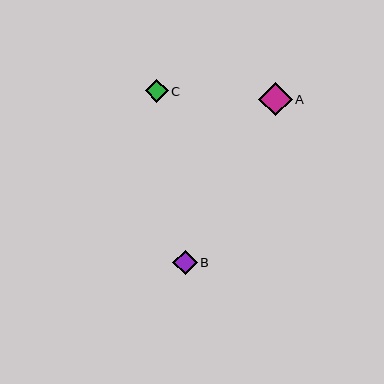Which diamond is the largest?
Diamond A is the largest with a size of approximately 34 pixels.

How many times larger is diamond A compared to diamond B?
Diamond A is approximately 1.4 times the size of diamond B.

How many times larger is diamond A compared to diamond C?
Diamond A is approximately 1.5 times the size of diamond C.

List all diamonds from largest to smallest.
From largest to smallest: A, B, C.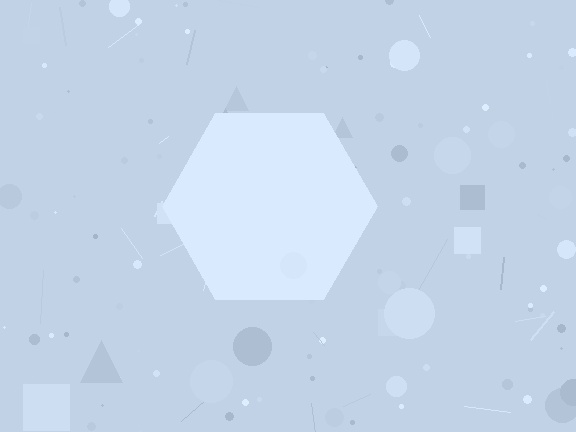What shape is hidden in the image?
A hexagon is hidden in the image.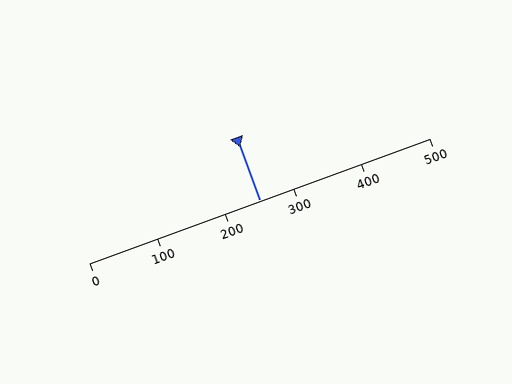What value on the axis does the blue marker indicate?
The marker indicates approximately 250.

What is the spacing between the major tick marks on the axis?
The major ticks are spaced 100 apart.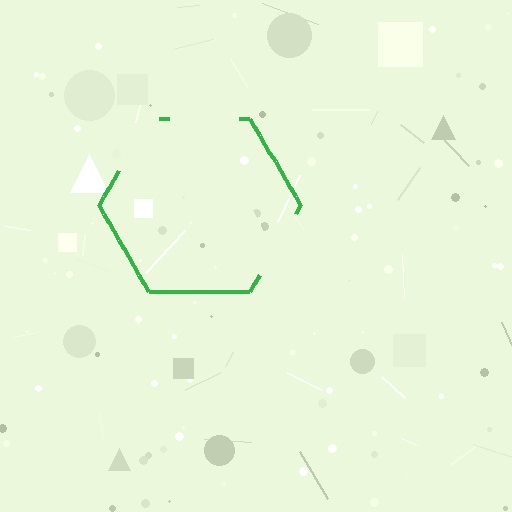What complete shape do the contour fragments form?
The contour fragments form a hexagon.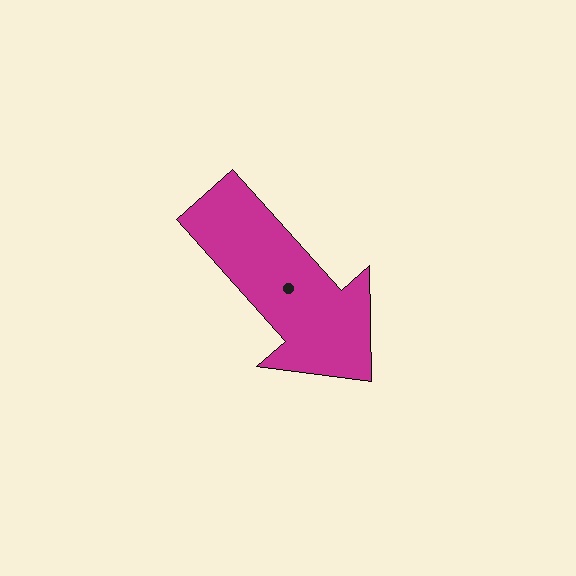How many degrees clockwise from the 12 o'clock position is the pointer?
Approximately 138 degrees.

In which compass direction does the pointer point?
Southeast.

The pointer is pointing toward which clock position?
Roughly 5 o'clock.